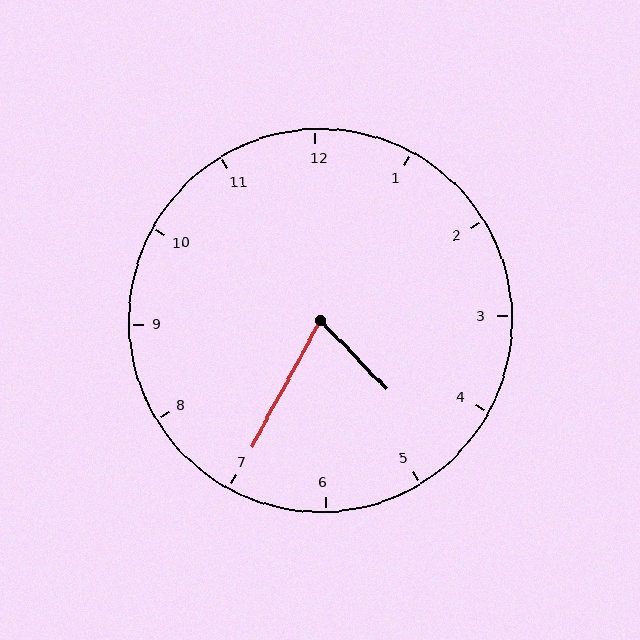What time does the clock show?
4:35.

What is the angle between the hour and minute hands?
Approximately 72 degrees.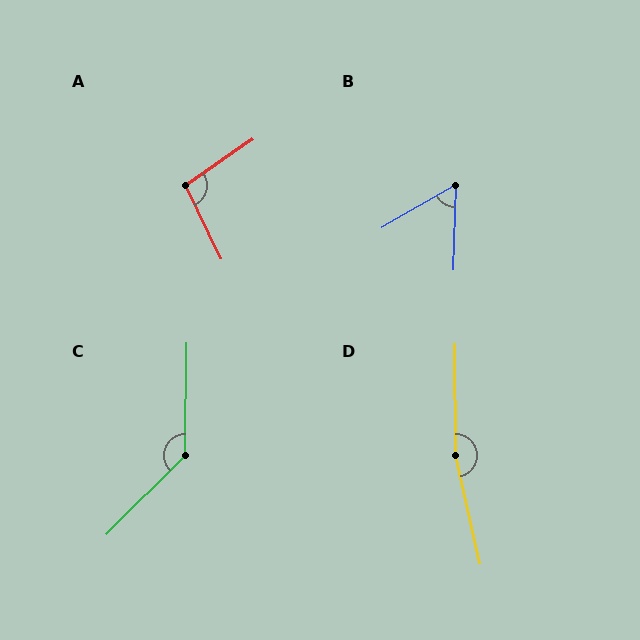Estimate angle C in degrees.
Approximately 136 degrees.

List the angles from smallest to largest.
B (58°), A (99°), C (136°), D (168°).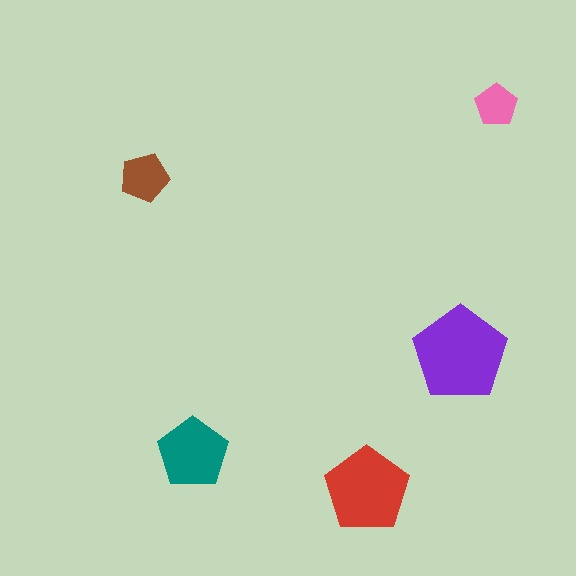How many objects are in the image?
There are 5 objects in the image.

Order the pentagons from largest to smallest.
the purple one, the red one, the teal one, the brown one, the pink one.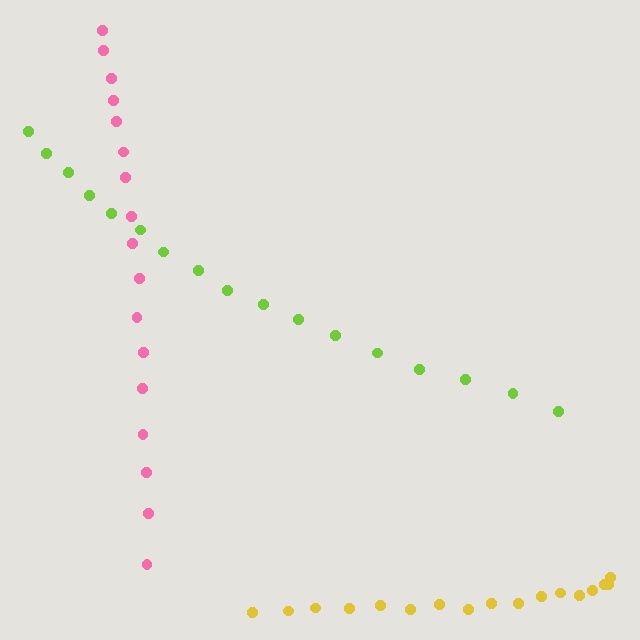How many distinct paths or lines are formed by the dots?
There are 3 distinct paths.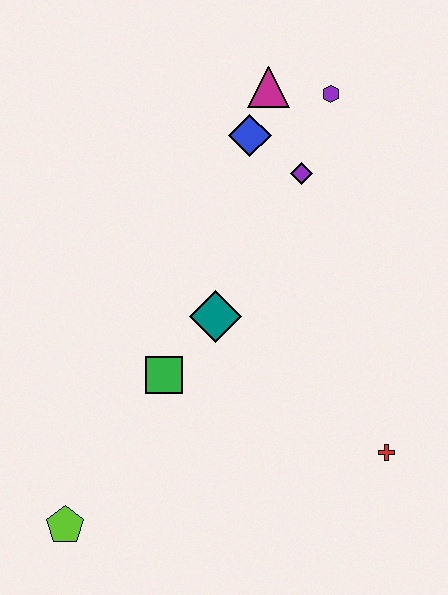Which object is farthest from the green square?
The purple hexagon is farthest from the green square.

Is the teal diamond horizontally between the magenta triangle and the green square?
Yes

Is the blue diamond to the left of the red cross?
Yes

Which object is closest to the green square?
The teal diamond is closest to the green square.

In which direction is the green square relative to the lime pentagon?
The green square is above the lime pentagon.